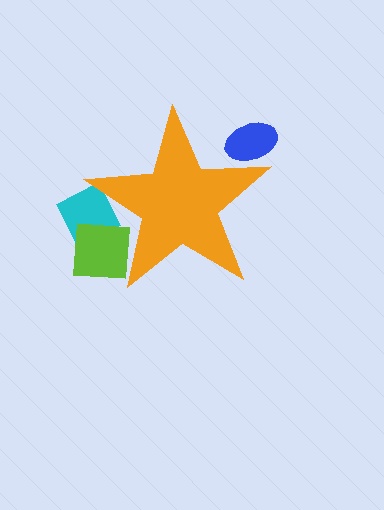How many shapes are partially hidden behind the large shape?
3 shapes are partially hidden.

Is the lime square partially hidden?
Yes, the lime square is partially hidden behind the orange star.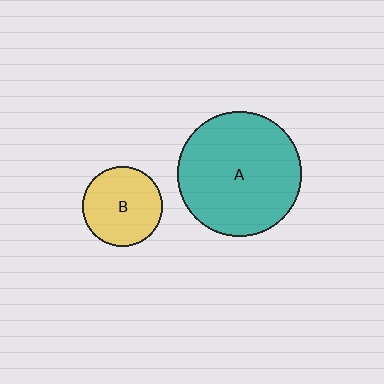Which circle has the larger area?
Circle A (teal).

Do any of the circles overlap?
No, none of the circles overlap.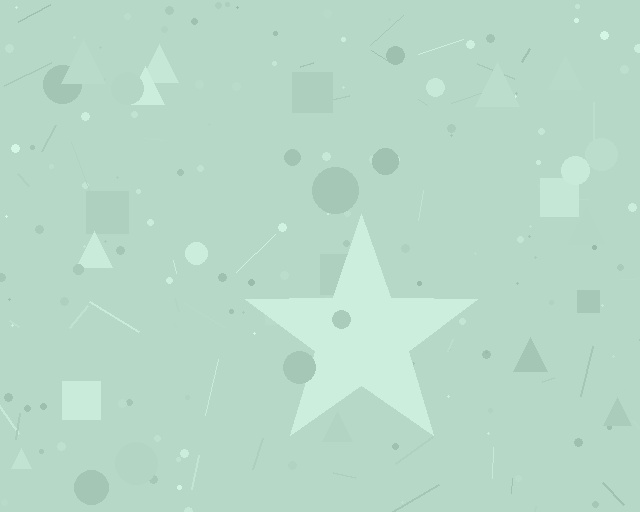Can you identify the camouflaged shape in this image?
The camouflaged shape is a star.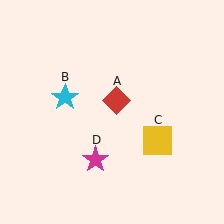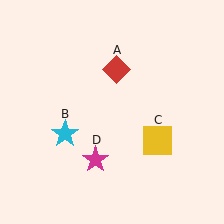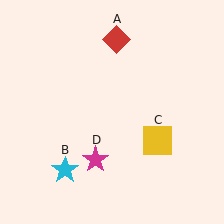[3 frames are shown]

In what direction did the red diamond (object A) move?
The red diamond (object A) moved up.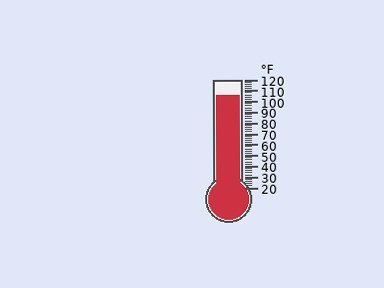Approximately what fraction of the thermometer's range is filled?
The thermometer is filled to approximately 85% of its range.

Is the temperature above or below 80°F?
The temperature is above 80°F.